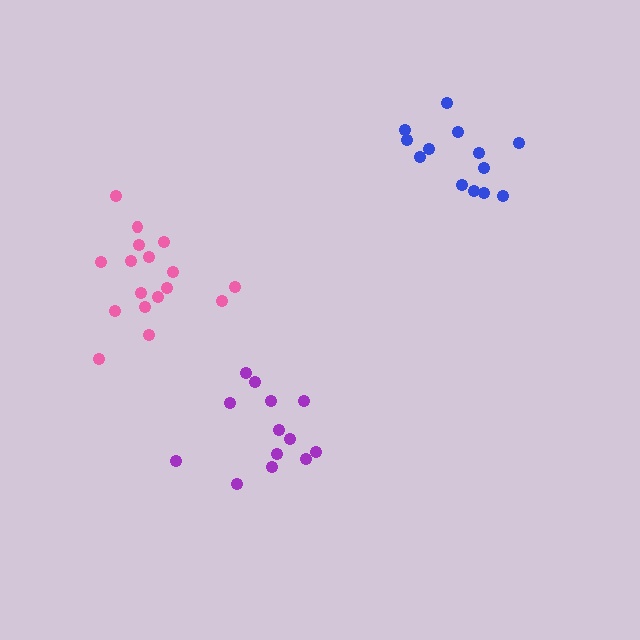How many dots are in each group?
Group 1: 13 dots, Group 2: 17 dots, Group 3: 13 dots (43 total).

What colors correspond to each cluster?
The clusters are colored: purple, pink, blue.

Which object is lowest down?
The purple cluster is bottommost.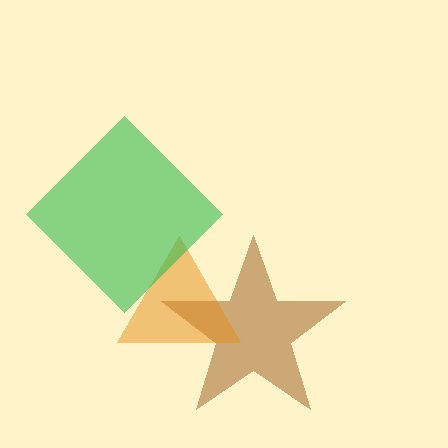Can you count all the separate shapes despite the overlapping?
Yes, there are 3 separate shapes.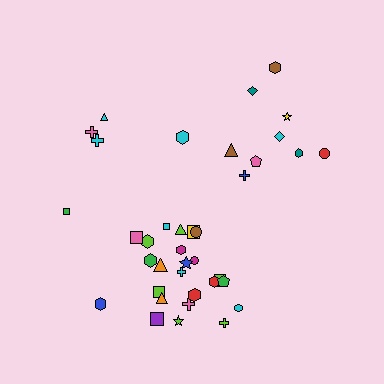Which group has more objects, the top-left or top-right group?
The top-right group.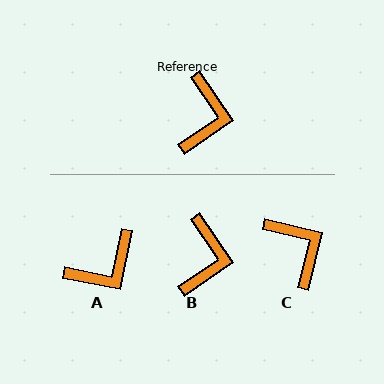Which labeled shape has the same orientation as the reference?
B.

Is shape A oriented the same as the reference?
No, it is off by about 45 degrees.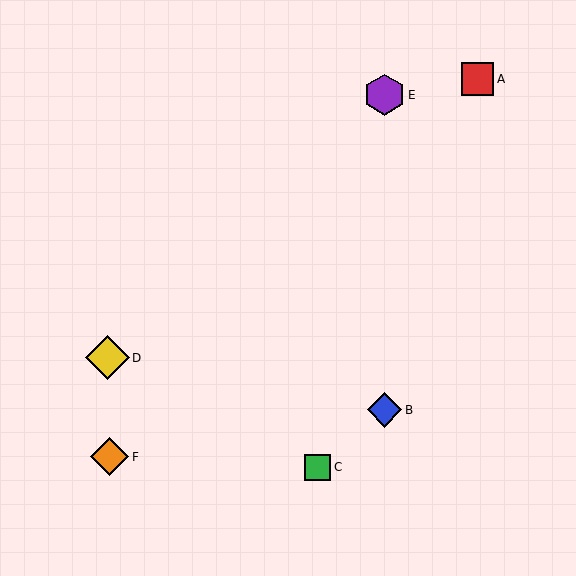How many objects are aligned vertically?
2 objects (B, E) are aligned vertically.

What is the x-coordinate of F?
Object F is at x≈110.